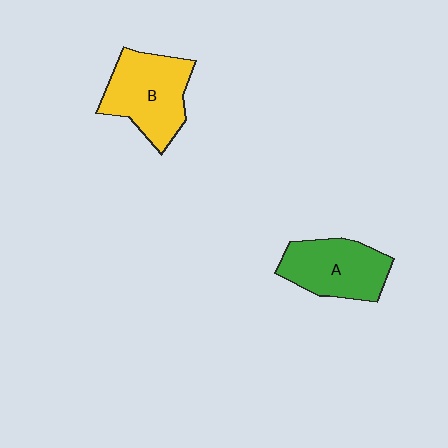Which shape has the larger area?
Shape B (yellow).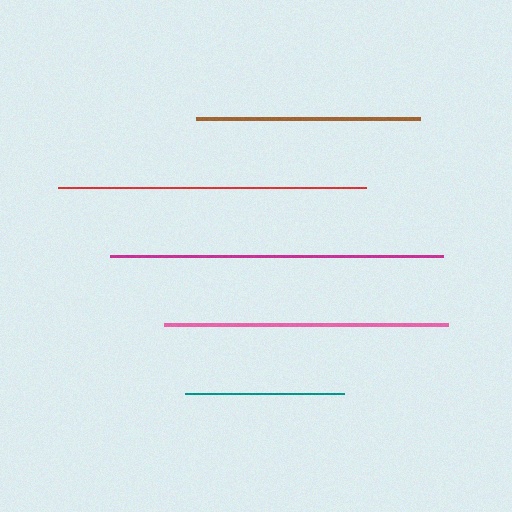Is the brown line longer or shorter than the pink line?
The pink line is longer than the brown line.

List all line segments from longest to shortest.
From longest to shortest: magenta, red, pink, brown, teal.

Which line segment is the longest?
The magenta line is the longest at approximately 334 pixels.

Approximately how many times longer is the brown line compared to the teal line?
The brown line is approximately 1.4 times the length of the teal line.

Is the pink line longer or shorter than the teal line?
The pink line is longer than the teal line.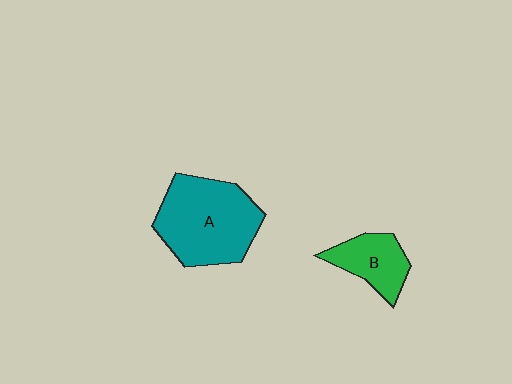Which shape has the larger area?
Shape A (teal).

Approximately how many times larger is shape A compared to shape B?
Approximately 2.1 times.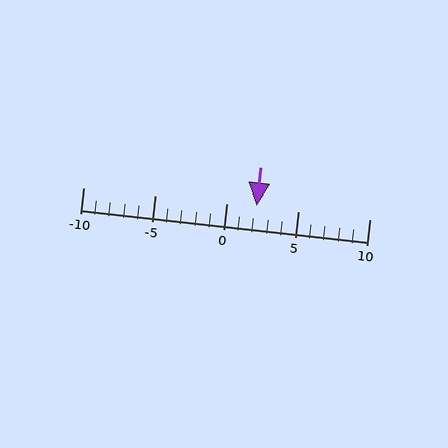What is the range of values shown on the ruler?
The ruler shows values from -10 to 10.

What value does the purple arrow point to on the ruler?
The purple arrow points to approximately 2.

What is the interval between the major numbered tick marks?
The major tick marks are spaced 5 units apart.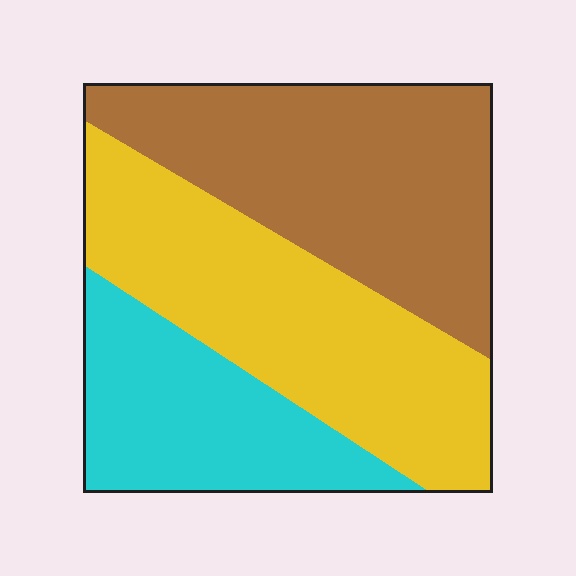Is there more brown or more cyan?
Brown.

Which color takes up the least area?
Cyan, at roughly 25%.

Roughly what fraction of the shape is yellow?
Yellow covers roughly 40% of the shape.